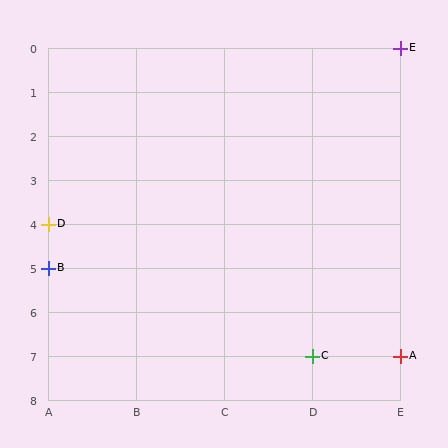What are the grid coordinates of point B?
Point B is at grid coordinates (A, 5).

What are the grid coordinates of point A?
Point A is at grid coordinates (E, 7).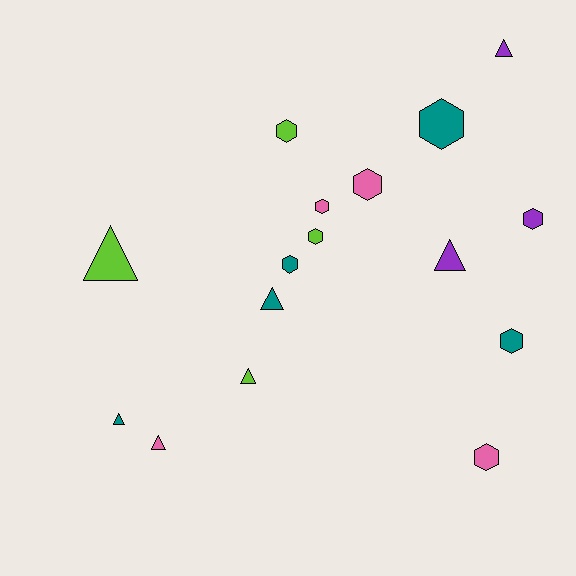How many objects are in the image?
There are 16 objects.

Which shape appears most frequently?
Hexagon, with 9 objects.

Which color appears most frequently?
Teal, with 5 objects.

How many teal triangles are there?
There are 2 teal triangles.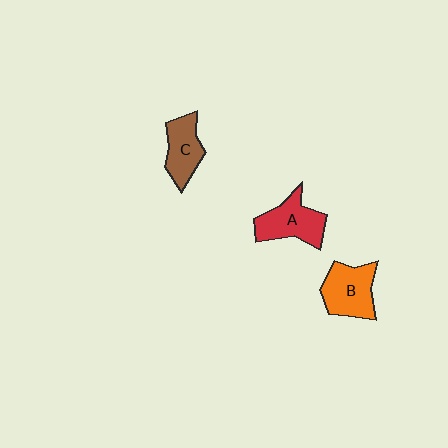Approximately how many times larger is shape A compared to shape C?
Approximately 1.2 times.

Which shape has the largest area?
Shape B (orange).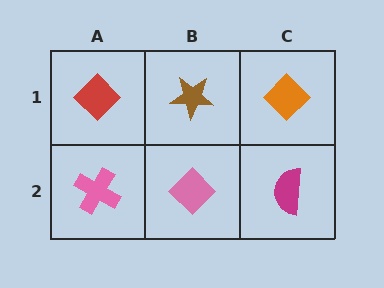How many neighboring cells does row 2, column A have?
2.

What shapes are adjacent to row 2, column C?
An orange diamond (row 1, column C), a pink diamond (row 2, column B).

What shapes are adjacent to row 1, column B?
A pink diamond (row 2, column B), a red diamond (row 1, column A), an orange diamond (row 1, column C).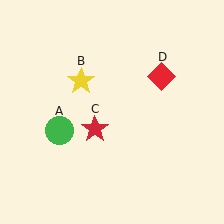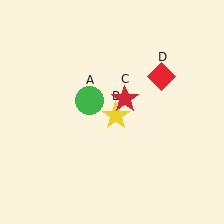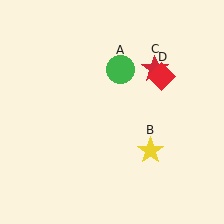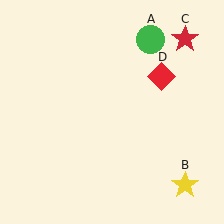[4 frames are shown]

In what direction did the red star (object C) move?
The red star (object C) moved up and to the right.